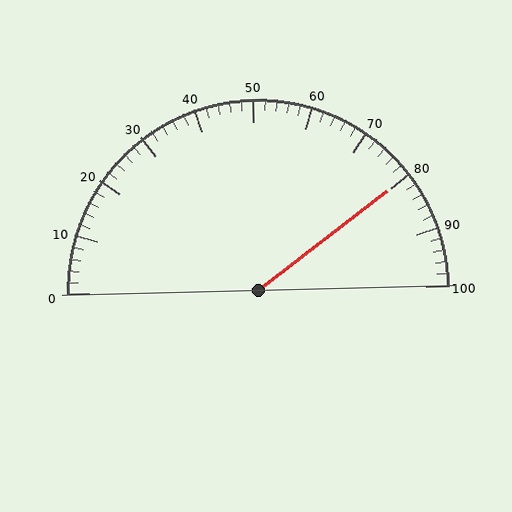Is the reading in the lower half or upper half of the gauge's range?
The reading is in the upper half of the range (0 to 100).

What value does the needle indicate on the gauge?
The needle indicates approximately 80.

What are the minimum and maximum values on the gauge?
The gauge ranges from 0 to 100.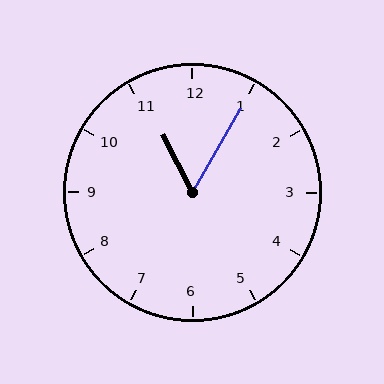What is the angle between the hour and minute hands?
Approximately 58 degrees.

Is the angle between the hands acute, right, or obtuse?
It is acute.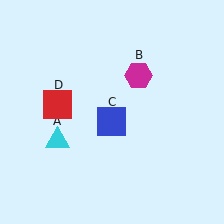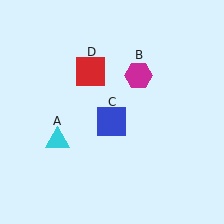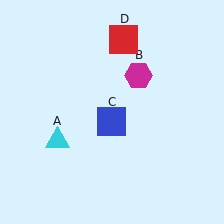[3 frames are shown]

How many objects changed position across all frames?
1 object changed position: red square (object D).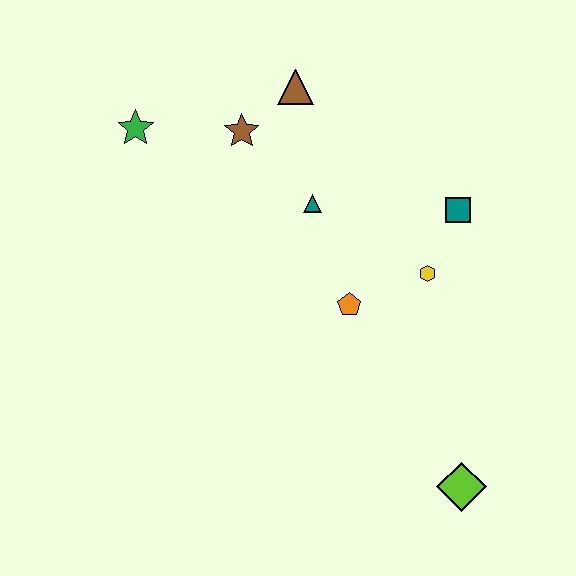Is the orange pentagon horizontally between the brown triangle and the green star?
No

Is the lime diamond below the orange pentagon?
Yes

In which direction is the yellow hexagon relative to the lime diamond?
The yellow hexagon is above the lime diamond.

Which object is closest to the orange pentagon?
The yellow hexagon is closest to the orange pentagon.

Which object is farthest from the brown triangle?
The lime diamond is farthest from the brown triangle.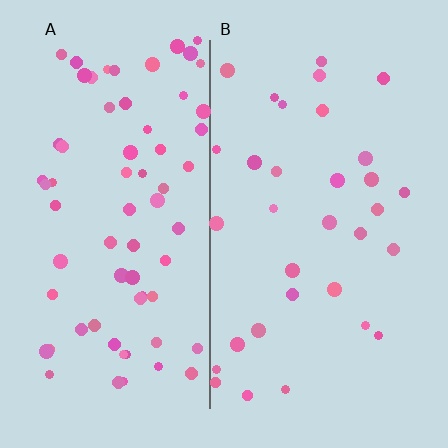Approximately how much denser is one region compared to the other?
Approximately 2.1× — region A over region B.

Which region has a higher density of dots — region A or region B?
A (the left).